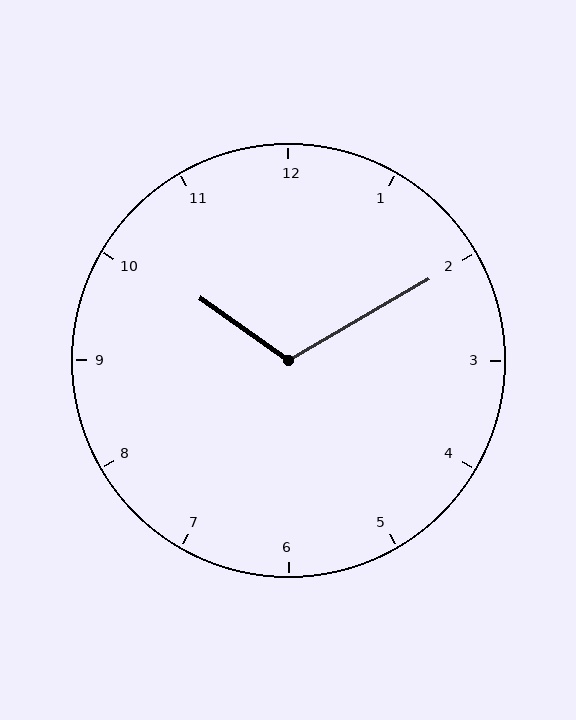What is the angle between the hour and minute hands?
Approximately 115 degrees.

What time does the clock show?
10:10.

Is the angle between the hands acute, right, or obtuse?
It is obtuse.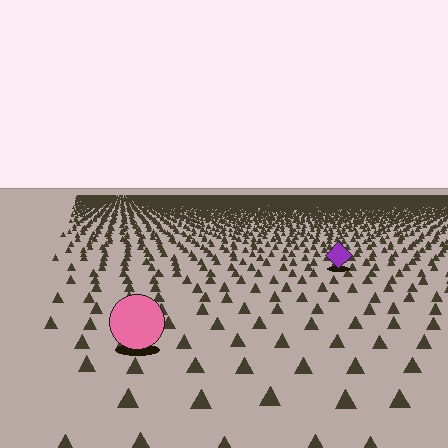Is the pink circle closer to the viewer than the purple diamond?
Yes. The pink circle is closer — you can tell from the texture gradient: the ground texture is coarser near it.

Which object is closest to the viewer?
The pink circle is closest. The texture marks near it are larger and more spread out.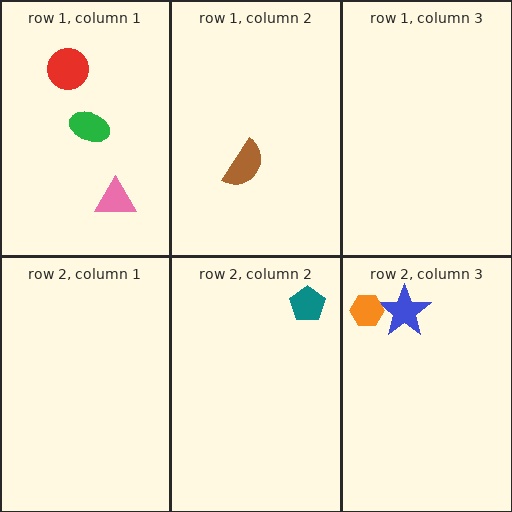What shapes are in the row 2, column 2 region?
The teal pentagon.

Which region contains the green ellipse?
The row 1, column 1 region.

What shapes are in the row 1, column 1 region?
The red circle, the green ellipse, the pink triangle.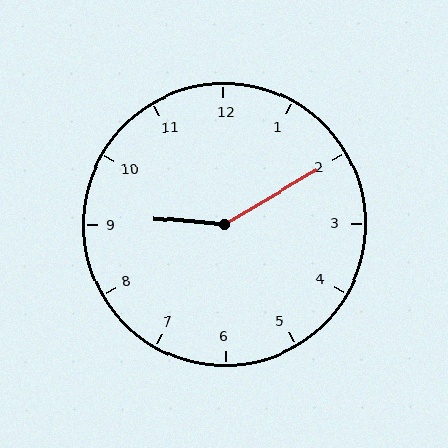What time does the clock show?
9:10.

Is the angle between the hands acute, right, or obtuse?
It is obtuse.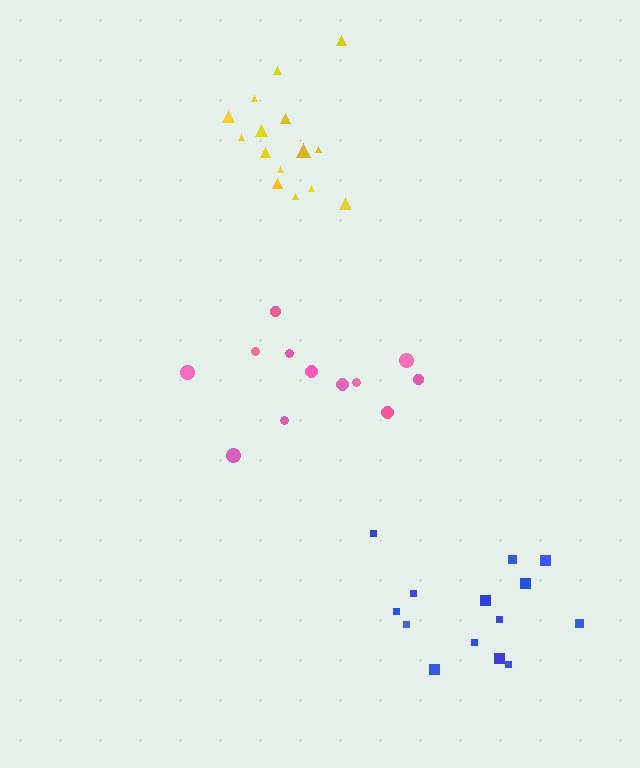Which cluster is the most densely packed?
Blue.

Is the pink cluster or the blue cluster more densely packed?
Blue.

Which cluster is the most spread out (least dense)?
Pink.